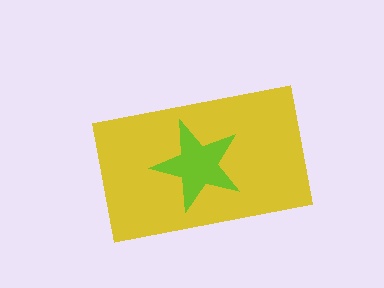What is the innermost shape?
The lime star.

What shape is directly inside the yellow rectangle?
The lime star.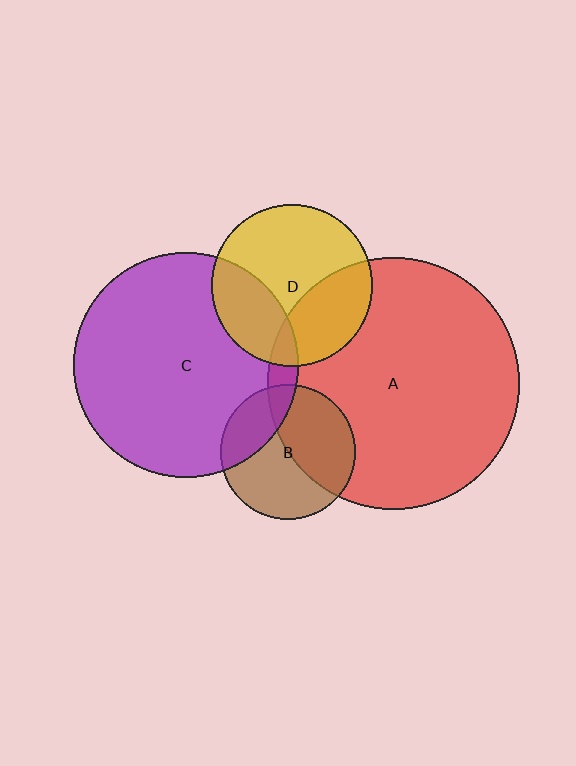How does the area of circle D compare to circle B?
Approximately 1.4 times.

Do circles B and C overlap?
Yes.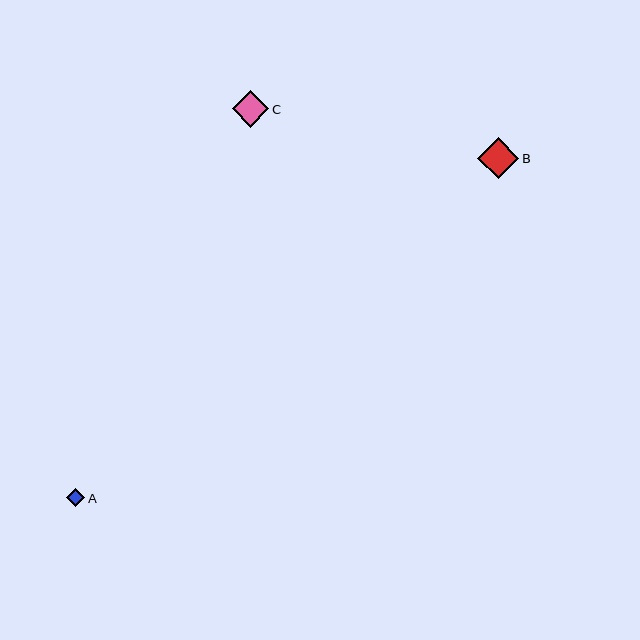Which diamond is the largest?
Diamond B is the largest with a size of approximately 41 pixels.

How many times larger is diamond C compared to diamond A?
Diamond C is approximately 2.0 times the size of diamond A.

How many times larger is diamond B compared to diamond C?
Diamond B is approximately 1.1 times the size of diamond C.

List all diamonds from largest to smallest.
From largest to smallest: B, C, A.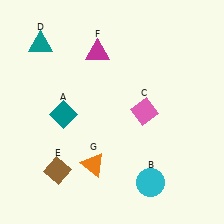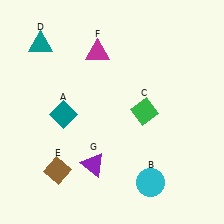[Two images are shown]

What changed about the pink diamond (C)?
In Image 1, C is pink. In Image 2, it changed to green.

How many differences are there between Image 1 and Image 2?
There are 2 differences between the two images.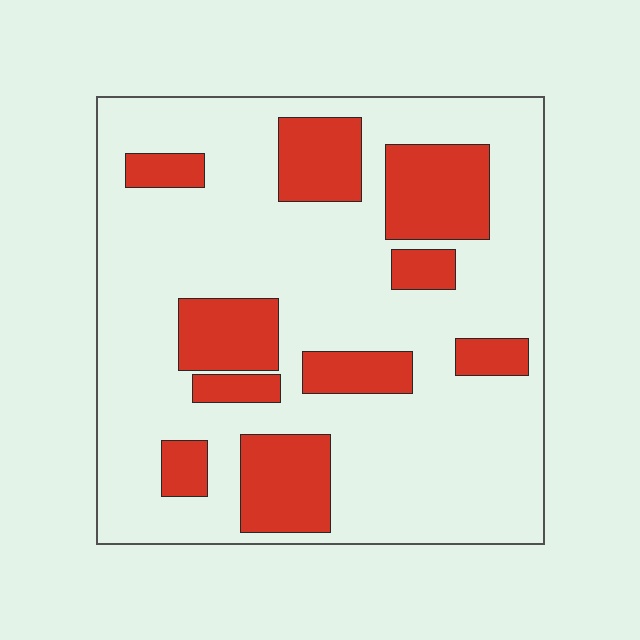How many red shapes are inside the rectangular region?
10.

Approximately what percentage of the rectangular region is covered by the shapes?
Approximately 25%.